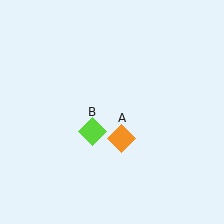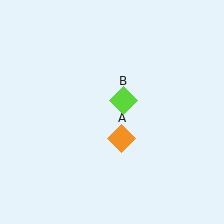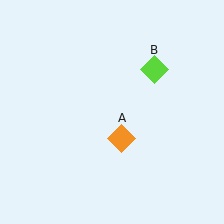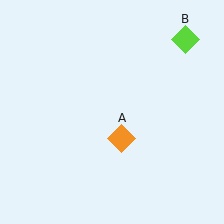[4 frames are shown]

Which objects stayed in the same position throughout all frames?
Orange diamond (object A) remained stationary.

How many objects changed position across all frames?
1 object changed position: lime diamond (object B).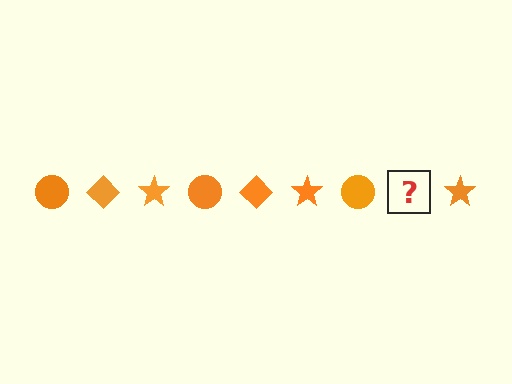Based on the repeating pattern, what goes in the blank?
The blank should be an orange diamond.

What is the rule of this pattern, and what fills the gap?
The rule is that the pattern cycles through circle, diamond, star shapes in orange. The gap should be filled with an orange diamond.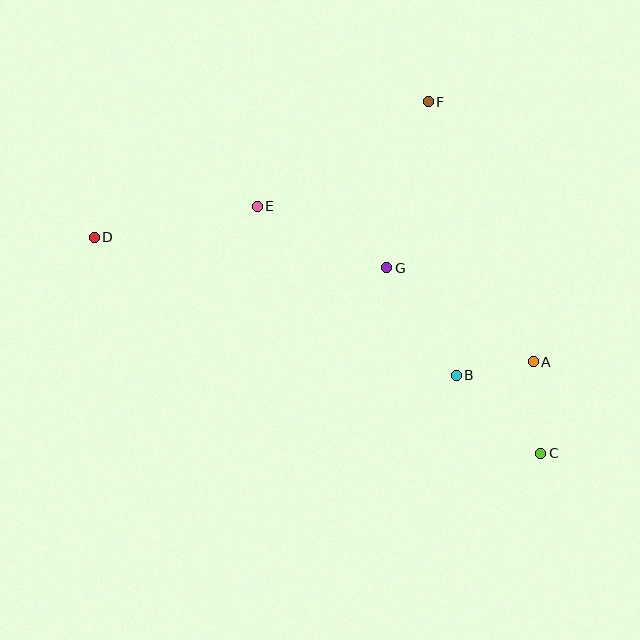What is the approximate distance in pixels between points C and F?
The distance between C and F is approximately 369 pixels.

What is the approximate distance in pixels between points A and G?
The distance between A and G is approximately 174 pixels.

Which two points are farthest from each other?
Points C and D are farthest from each other.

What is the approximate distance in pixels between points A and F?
The distance between A and F is approximately 280 pixels.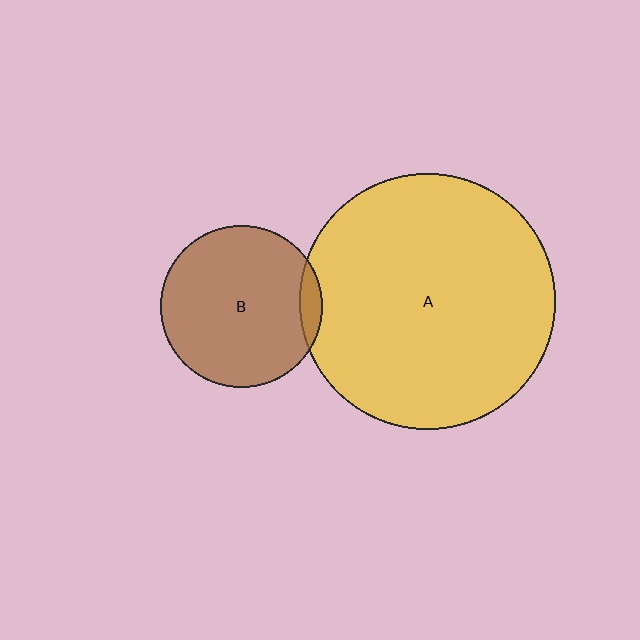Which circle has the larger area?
Circle A (yellow).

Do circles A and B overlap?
Yes.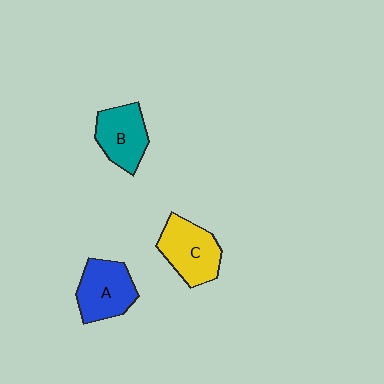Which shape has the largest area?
Shape C (yellow).